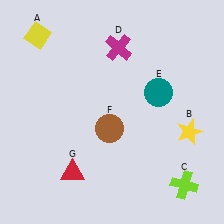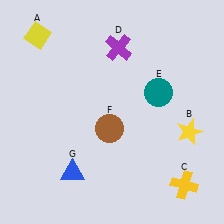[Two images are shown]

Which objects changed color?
C changed from lime to yellow. D changed from magenta to purple. G changed from red to blue.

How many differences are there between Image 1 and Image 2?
There are 3 differences between the two images.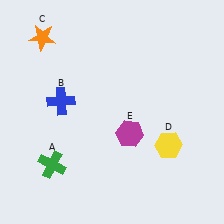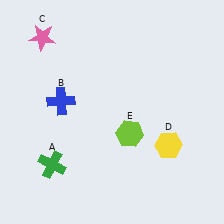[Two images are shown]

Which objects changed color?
C changed from orange to pink. E changed from magenta to lime.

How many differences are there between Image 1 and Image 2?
There are 2 differences between the two images.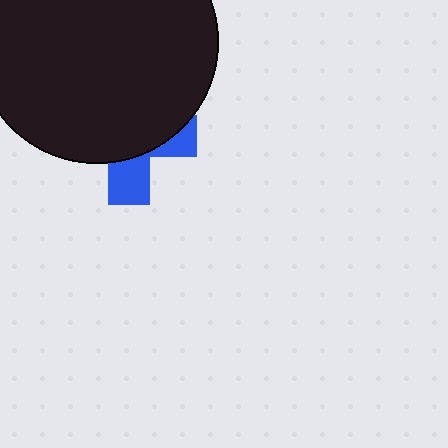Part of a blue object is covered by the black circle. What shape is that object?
It is a cross.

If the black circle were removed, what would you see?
You would see the complete blue cross.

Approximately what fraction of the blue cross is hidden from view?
Roughly 69% of the blue cross is hidden behind the black circle.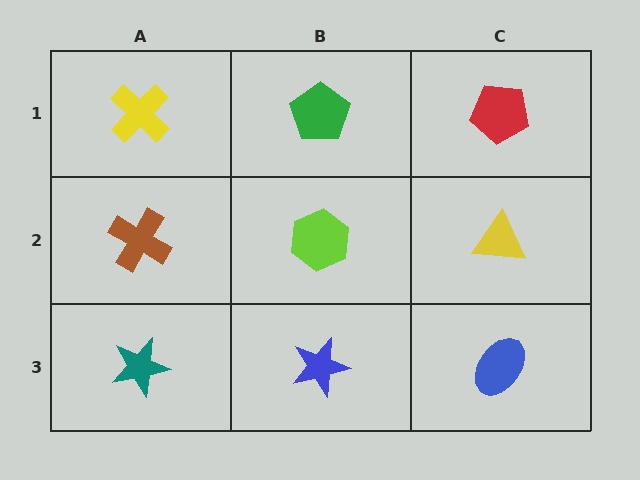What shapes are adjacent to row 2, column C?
A red pentagon (row 1, column C), a blue ellipse (row 3, column C), a lime hexagon (row 2, column B).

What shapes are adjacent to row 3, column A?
A brown cross (row 2, column A), a blue star (row 3, column B).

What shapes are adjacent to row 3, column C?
A yellow triangle (row 2, column C), a blue star (row 3, column B).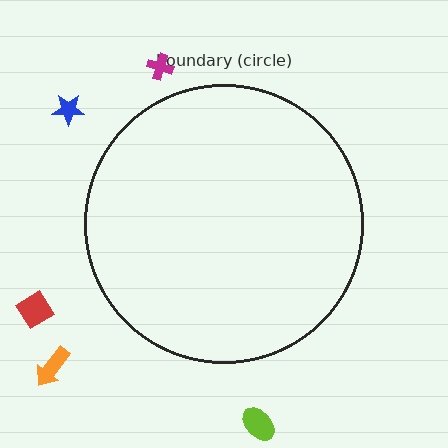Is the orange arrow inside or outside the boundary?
Outside.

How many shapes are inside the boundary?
0 inside, 5 outside.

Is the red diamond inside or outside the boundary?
Outside.